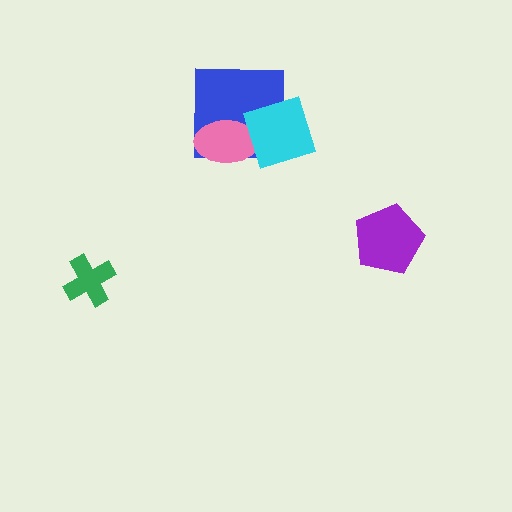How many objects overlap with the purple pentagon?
0 objects overlap with the purple pentagon.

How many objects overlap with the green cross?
0 objects overlap with the green cross.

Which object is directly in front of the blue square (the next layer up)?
The pink ellipse is directly in front of the blue square.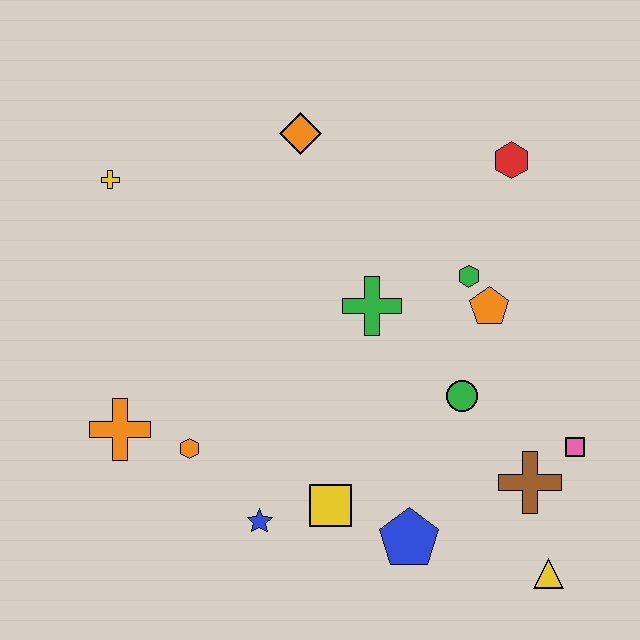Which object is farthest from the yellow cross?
The yellow triangle is farthest from the yellow cross.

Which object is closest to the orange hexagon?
The orange cross is closest to the orange hexagon.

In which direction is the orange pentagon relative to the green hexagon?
The orange pentagon is below the green hexagon.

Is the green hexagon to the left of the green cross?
No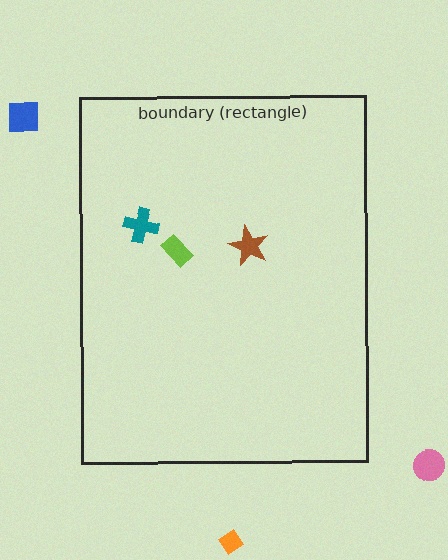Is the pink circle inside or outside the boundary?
Outside.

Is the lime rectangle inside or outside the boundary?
Inside.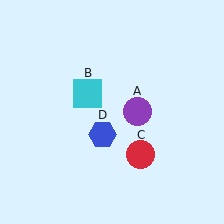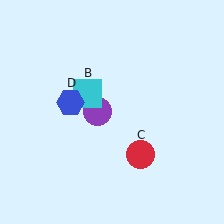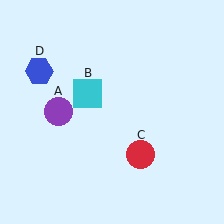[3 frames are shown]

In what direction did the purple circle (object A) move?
The purple circle (object A) moved left.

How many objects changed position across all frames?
2 objects changed position: purple circle (object A), blue hexagon (object D).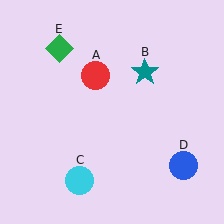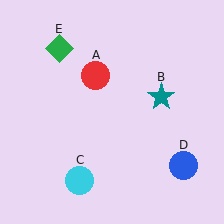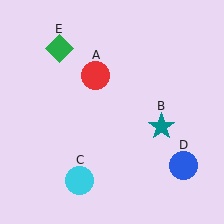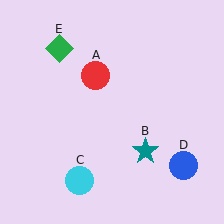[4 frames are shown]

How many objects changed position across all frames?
1 object changed position: teal star (object B).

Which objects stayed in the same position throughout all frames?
Red circle (object A) and cyan circle (object C) and blue circle (object D) and green diamond (object E) remained stationary.